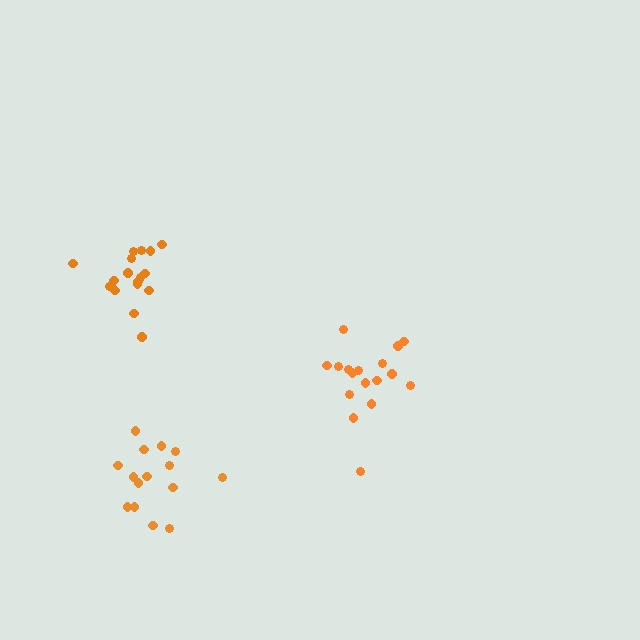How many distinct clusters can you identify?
There are 3 distinct clusters.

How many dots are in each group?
Group 1: 17 dots, Group 2: 15 dots, Group 3: 18 dots (50 total).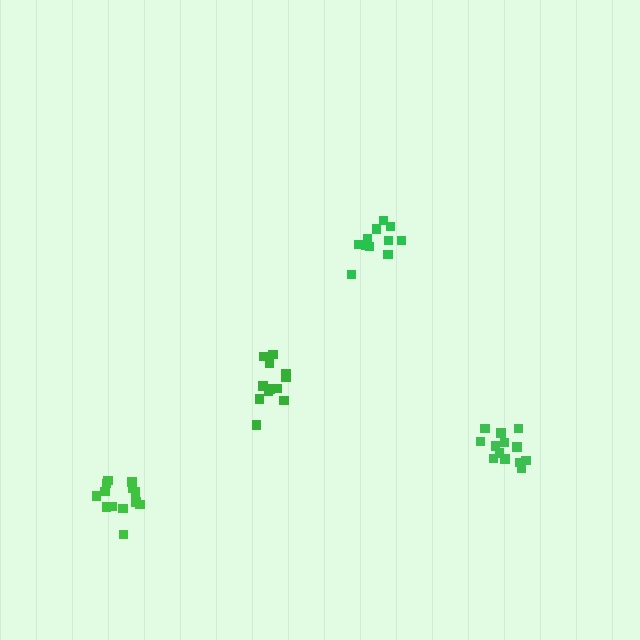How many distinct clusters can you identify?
There are 4 distinct clusters.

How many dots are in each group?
Group 1: 12 dots, Group 2: 13 dots, Group 3: 12 dots, Group 4: 13 dots (50 total).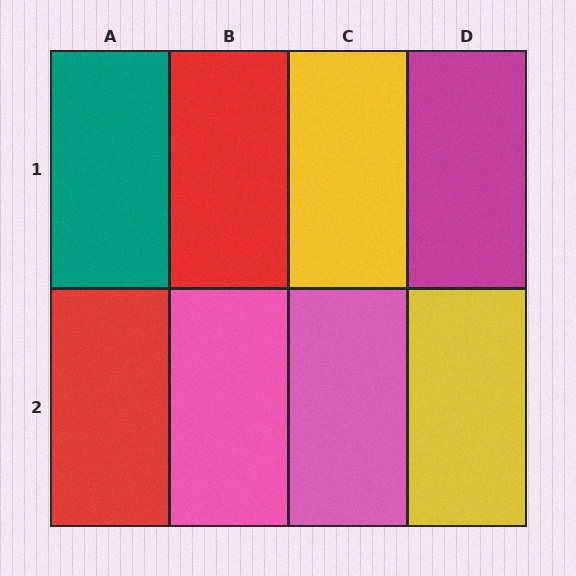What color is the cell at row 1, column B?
Red.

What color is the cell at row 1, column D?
Magenta.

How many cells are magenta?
1 cell is magenta.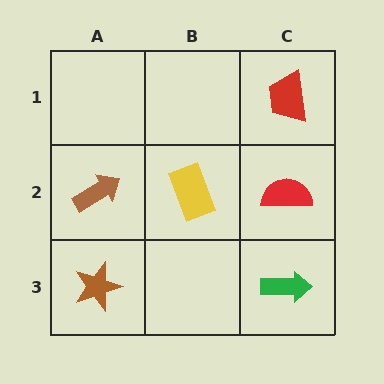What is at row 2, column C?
A red semicircle.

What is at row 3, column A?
A brown star.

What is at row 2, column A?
A brown arrow.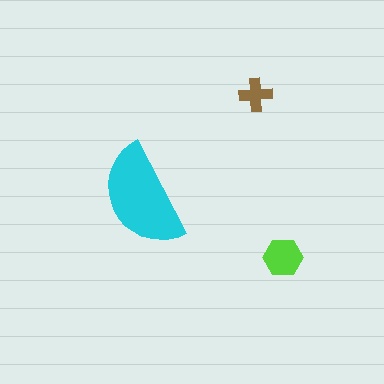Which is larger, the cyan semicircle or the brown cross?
The cyan semicircle.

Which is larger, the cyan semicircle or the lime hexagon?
The cyan semicircle.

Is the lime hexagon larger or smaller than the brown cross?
Larger.